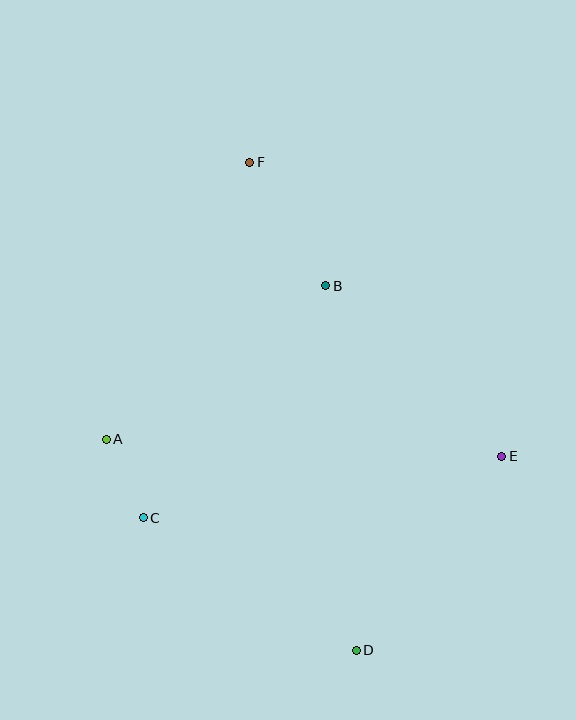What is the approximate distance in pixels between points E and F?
The distance between E and F is approximately 387 pixels.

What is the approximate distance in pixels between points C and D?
The distance between C and D is approximately 251 pixels.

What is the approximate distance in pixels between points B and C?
The distance between B and C is approximately 295 pixels.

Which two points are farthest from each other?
Points D and F are farthest from each other.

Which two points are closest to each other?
Points A and C are closest to each other.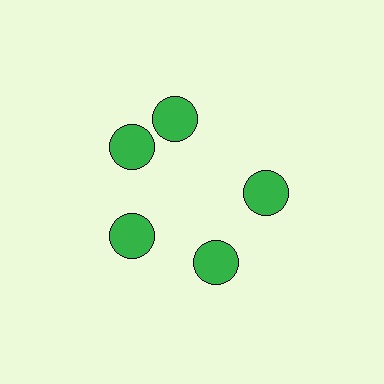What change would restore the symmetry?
The symmetry would be restored by rotating it back into even spacing with its neighbors so that all 5 circles sit at equal angles and equal distance from the center.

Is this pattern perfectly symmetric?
No. The 5 green circles are arranged in a ring, but one element near the 1 o'clock position is rotated out of alignment along the ring, breaking the 5-fold rotational symmetry.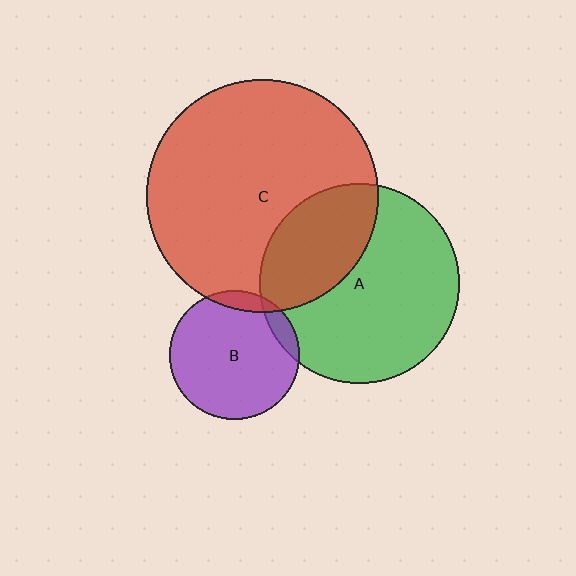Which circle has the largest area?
Circle C (red).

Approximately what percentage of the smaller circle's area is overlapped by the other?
Approximately 35%.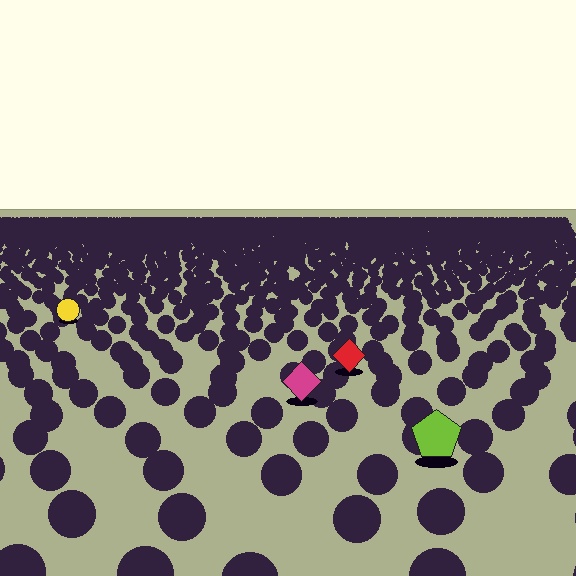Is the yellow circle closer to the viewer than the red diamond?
No. The red diamond is closer — you can tell from the texture gradient: the ground texture is coarser near it.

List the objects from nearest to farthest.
From nearest to farthest: the lime pentagon, the magenta diamond, the red diamond, the yellow circle.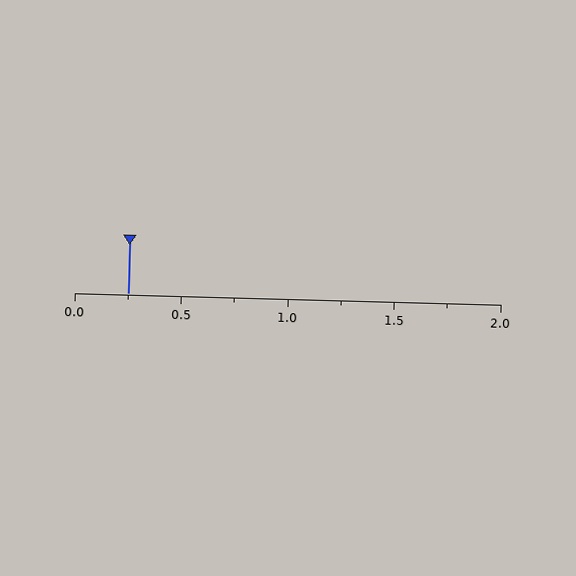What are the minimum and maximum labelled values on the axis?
The axis runs from 0.0 to 2.0.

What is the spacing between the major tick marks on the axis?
The major ticks are spaced 0.5 apart.